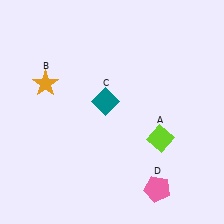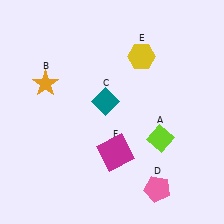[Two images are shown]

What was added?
A yellow hexagon (E), a magenta square (F) were added in Image 2.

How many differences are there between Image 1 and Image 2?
There are 2 differences between the two images.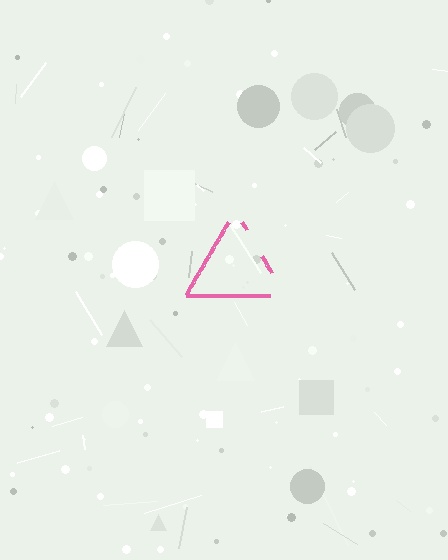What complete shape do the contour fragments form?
The contour fragments form a triangle.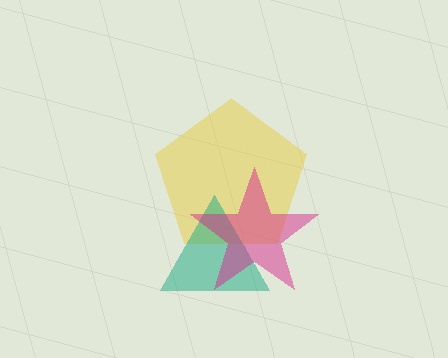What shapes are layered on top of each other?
The layered shapes are: a yellow pentagon, a teal triangle, a magenta star.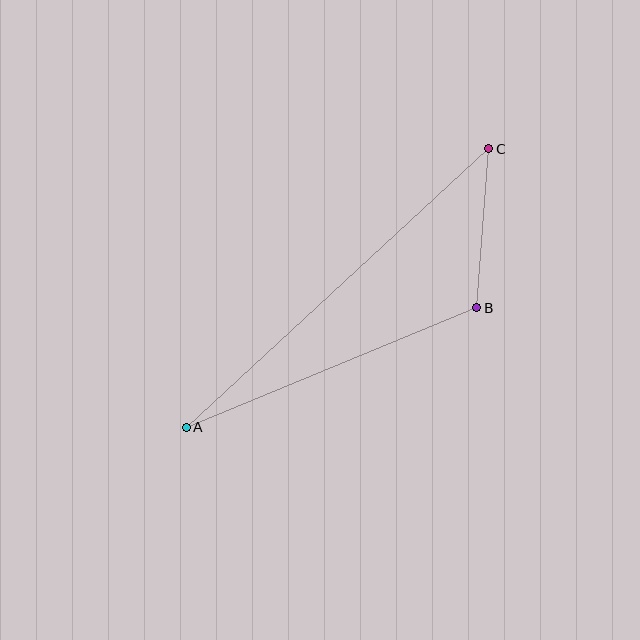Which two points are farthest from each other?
Points A and C are farthest from each other.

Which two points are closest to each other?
Points B and C are closest to each other.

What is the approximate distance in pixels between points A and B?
The distance between A and B is approximately 315 pixels.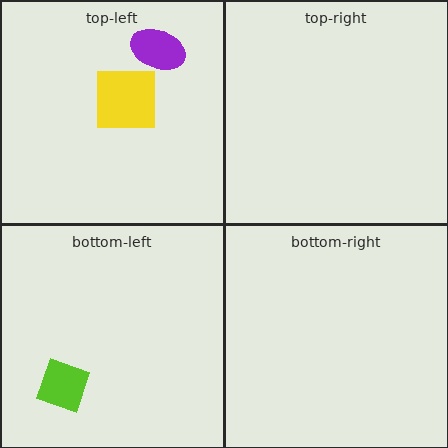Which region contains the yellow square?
The top-left region.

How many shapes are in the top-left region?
2.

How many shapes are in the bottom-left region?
1.